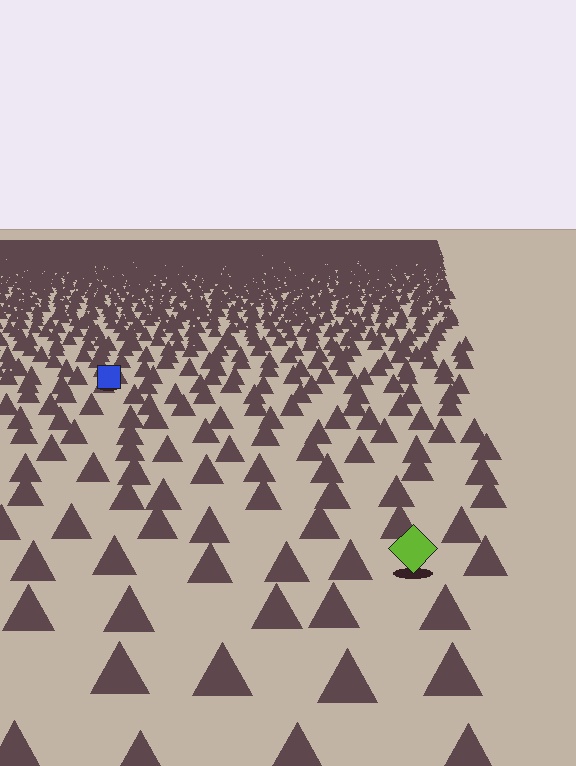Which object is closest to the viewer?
The lime diamond is closest. The texture marks near it are larger and more spread out.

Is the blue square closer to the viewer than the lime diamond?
No. The lime diamond is closer — you can tell from the texture gradient: the ground texture is coarser near it.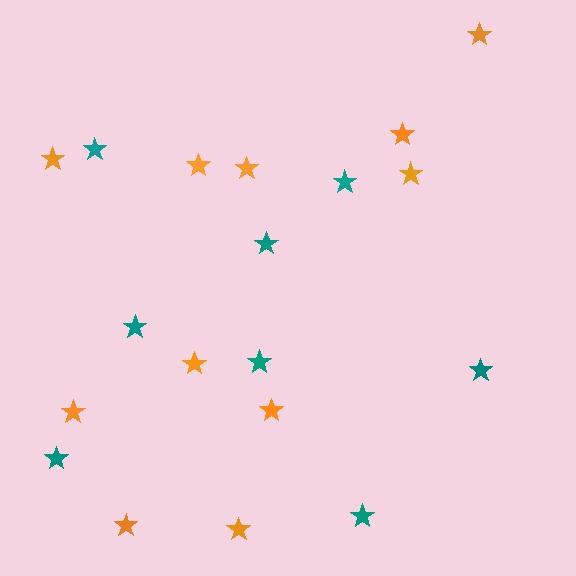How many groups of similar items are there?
There are 2 groups: one group of orange stars (11) and one group of teal stars (8).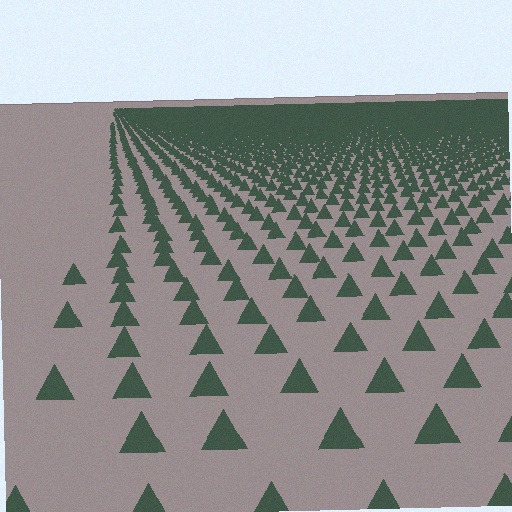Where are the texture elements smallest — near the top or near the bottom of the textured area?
Near the top.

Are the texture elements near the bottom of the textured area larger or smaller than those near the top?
Larger. Near the bottom, elements are closer to the viewer and appear at a bigger on-screen size.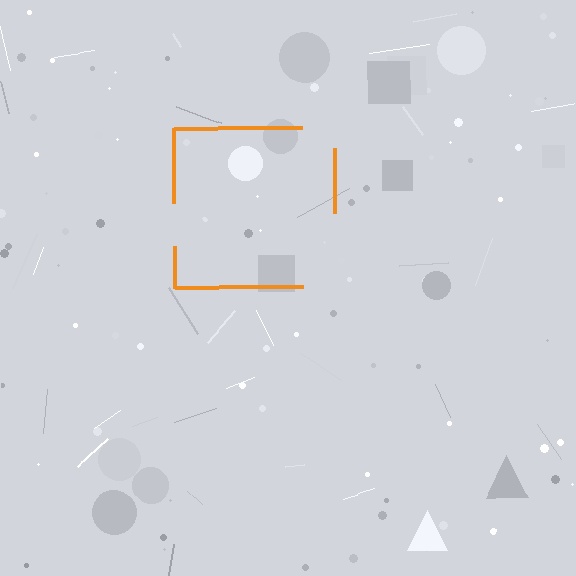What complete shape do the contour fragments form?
The contour fragments form a square.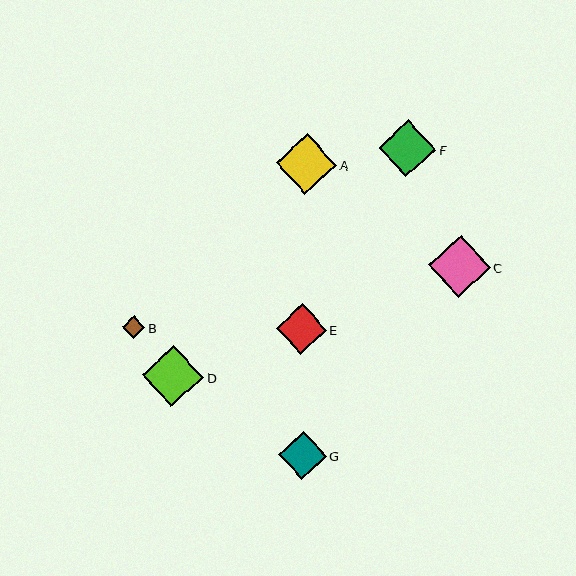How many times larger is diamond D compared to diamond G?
Diamond D is approximately 1.3 times the size of diamond G.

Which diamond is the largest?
Diamond C is the largest with a size of approximately 62 pixels.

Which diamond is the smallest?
Diamond B is the smallest with a size of approximately 23 pixels.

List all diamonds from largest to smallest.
From largest to smallest: C, D, A, F, E, G, B.